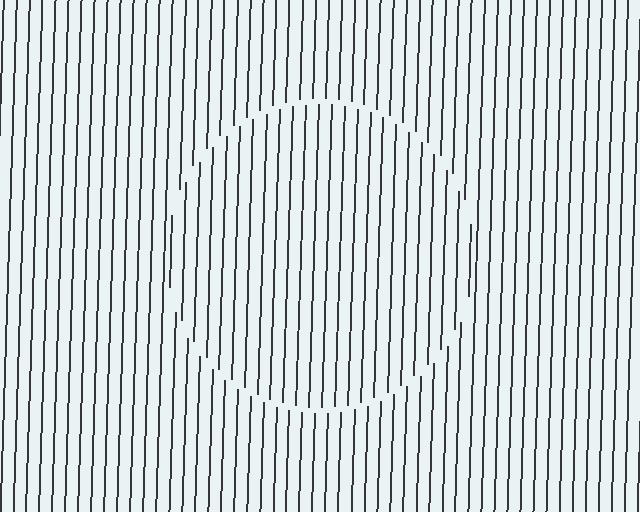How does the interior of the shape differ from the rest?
The interior of the shape contains the same grating, shifted by half a period — the contour is defined by the phase discontinuity where line-ends from the inner and outer gratings abut.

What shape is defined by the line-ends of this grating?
An illusory circle. The interior of the shape contains the same grating, shifted by half a period — the contour is defined by the phase discontinuity where line-ends from the inner and outer gratings abut.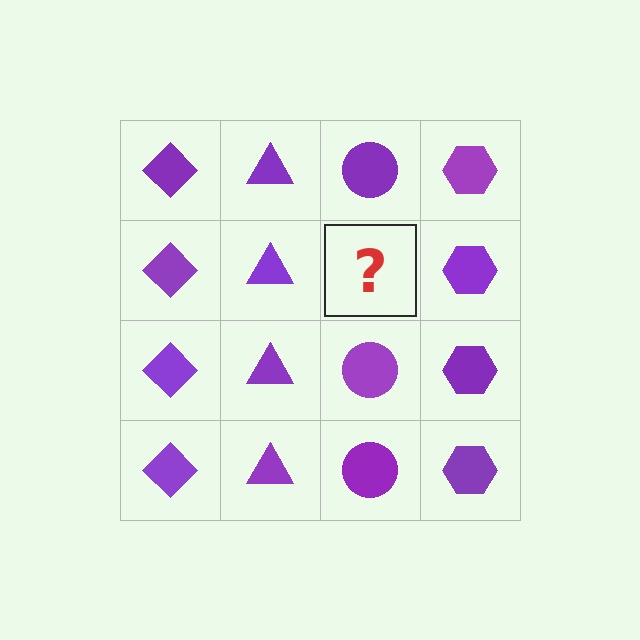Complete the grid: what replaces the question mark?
The question mark should be replaced with a purple circle.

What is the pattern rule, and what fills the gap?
The rule is that each column has a consistent shape. The gap should be filled with a purple circle.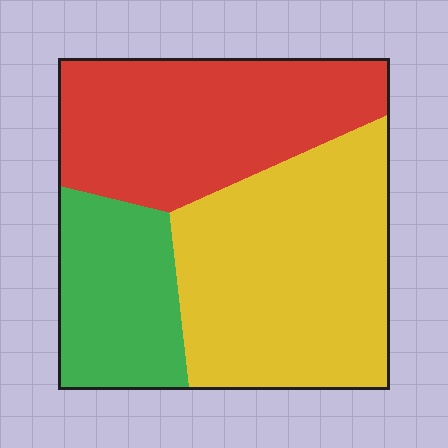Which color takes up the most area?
Yellow, at roughly 45%.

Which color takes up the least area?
Green, at roughly 20%.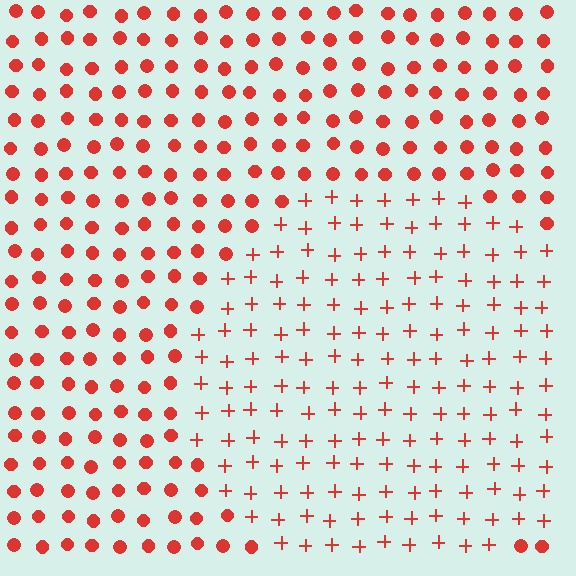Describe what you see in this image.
The image is filled with small red elements arranged in a uniform grid. A circle-shaped region contains plus signs, while the surrounding area contains circles. The boundary is defined purely by the change in element shape.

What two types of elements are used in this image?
The image uses plus signs inside the circle region and circles outside it.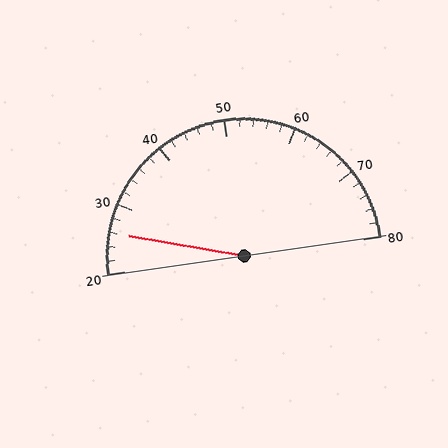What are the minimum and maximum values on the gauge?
The gauge ranges from 20 to 80.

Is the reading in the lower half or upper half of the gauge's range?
The reading is in the lower half of the range (20 to 80).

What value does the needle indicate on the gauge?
The needle indicates approximately 26.